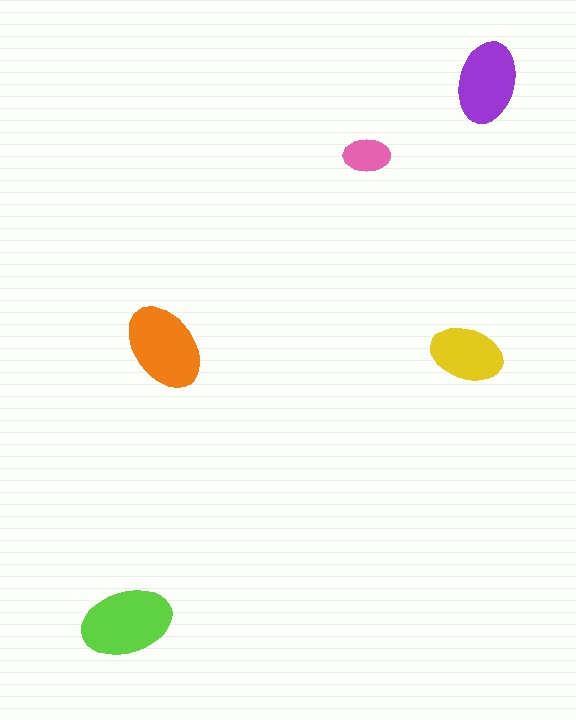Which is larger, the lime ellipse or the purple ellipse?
The lime one.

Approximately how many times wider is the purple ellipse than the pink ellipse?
About 1.5 times wider.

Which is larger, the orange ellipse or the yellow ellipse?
The orange one.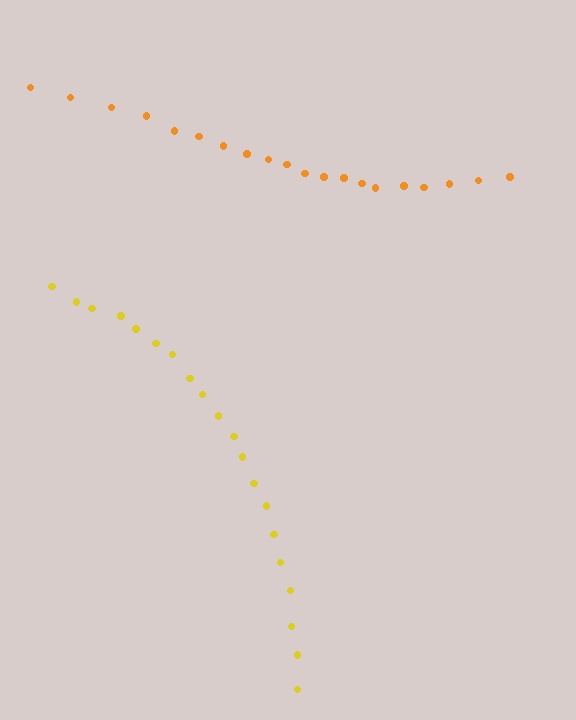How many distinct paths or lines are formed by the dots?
There are 2 distinct paths.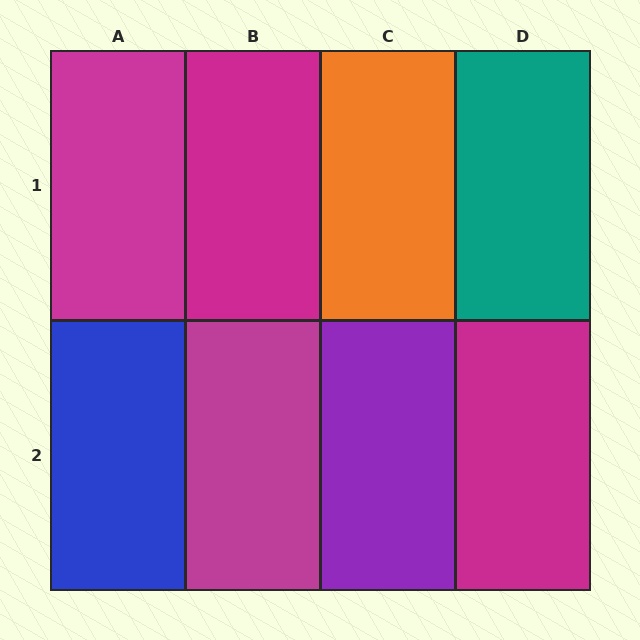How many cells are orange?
1 cell is orange.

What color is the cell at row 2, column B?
Magenta.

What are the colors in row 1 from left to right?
Magenta, magenta, orange, teal.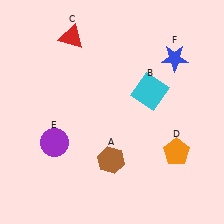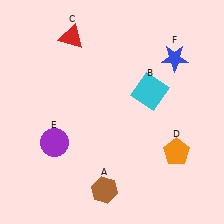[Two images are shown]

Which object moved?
The brown hexagon (A) moved down.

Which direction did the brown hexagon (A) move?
The brown hexagon (A) moved down.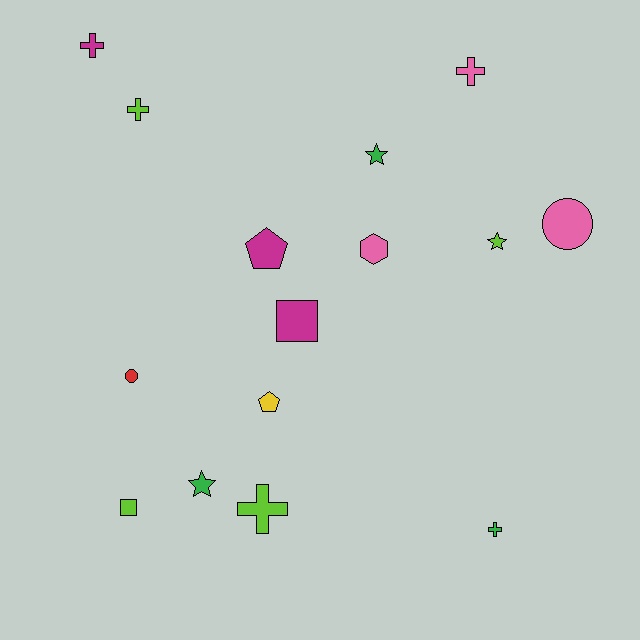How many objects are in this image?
There are 15 objects.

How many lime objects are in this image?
There are 4 lime objects.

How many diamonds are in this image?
There are no diamonds.